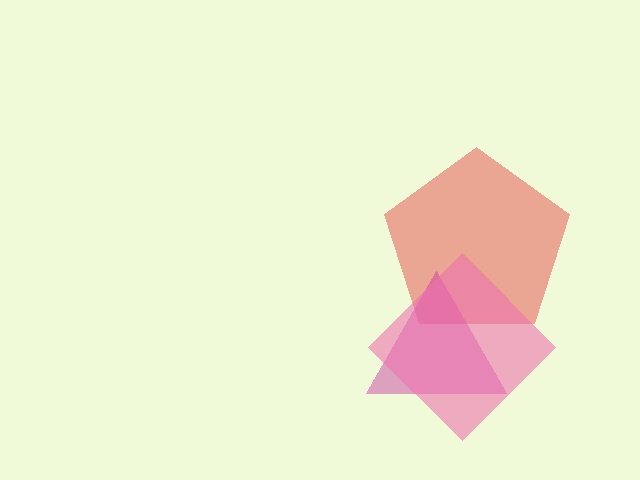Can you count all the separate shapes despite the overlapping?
Yes, there are 3 separate shapes.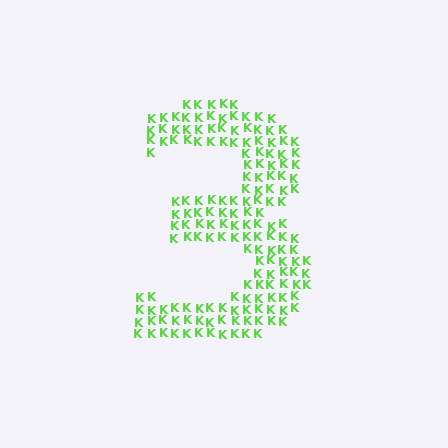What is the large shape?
The large shape is the digit 3.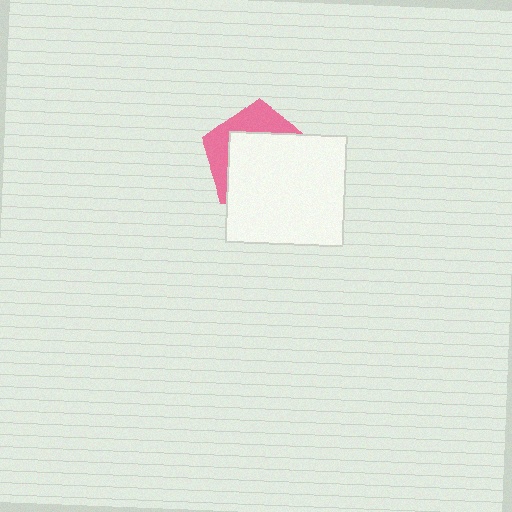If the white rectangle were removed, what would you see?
You would see the complete pink pentagon.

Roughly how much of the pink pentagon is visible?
A small part of it is visible (roughly 33%).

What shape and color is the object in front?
The object in front is a white rectangle.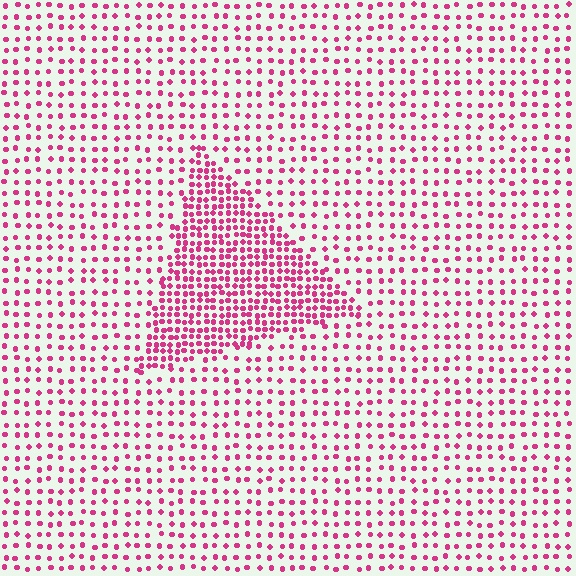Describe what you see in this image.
The image contains small magenta elements arranged at two different densities. A triangle-shaped region is visible where the elements are more densely packed than the surrounding area.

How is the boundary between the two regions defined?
The boundary is defined by a change in element density (approximately 2.3x ratio). All elements are the same color, size, and shape.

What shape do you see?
I see a triangle.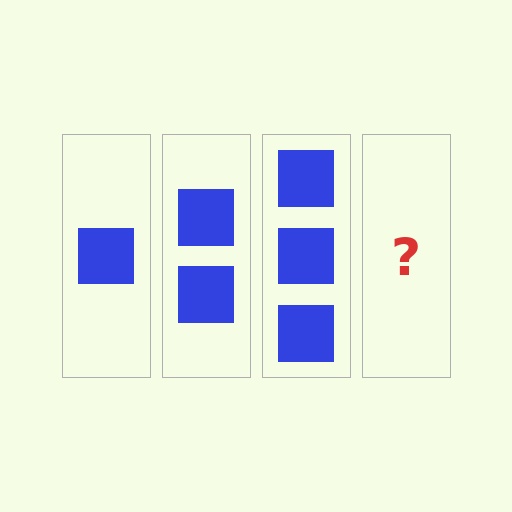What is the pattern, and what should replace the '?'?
The pattern is that each step adds one more square. The '?' should be 4 squares.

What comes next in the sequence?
The next element should be 4 squares.